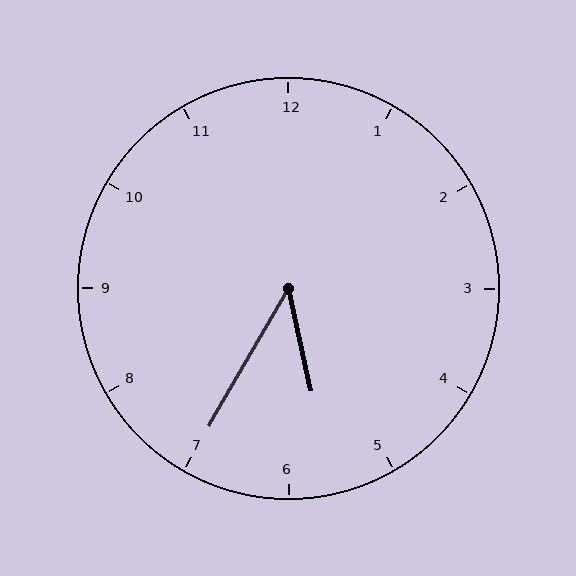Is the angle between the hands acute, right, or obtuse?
It is acute.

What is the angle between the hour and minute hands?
Approximately 42 degrees.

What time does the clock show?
5:35.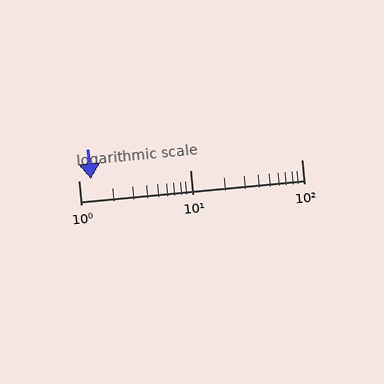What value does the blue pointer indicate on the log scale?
The pointer indicates approximately 1.3.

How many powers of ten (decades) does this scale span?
The scale spans 2 decades, from 1 to 100.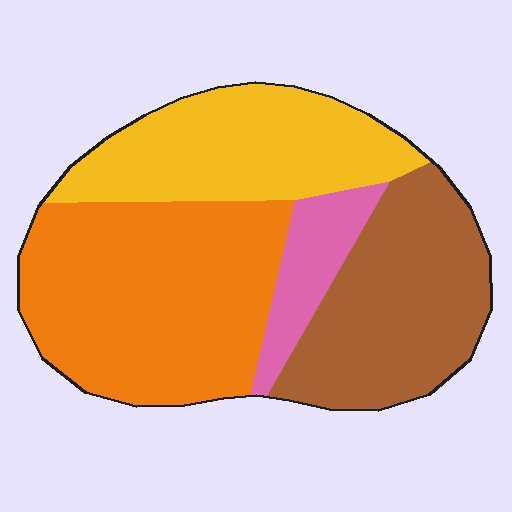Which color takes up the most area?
Orange, at roughly 40%.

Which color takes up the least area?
Pink, at roughly 10%.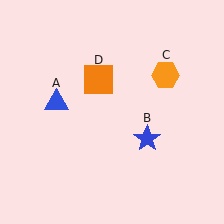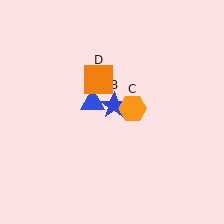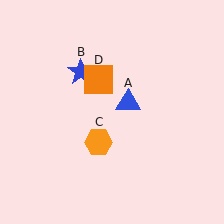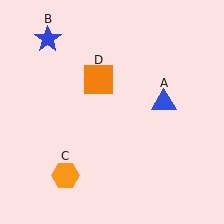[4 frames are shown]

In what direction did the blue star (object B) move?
The blue star (object B) moved up and to the left.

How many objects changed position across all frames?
3 objects changed position: blue triangle (object A), blue star (object B), orange hexagon (object C).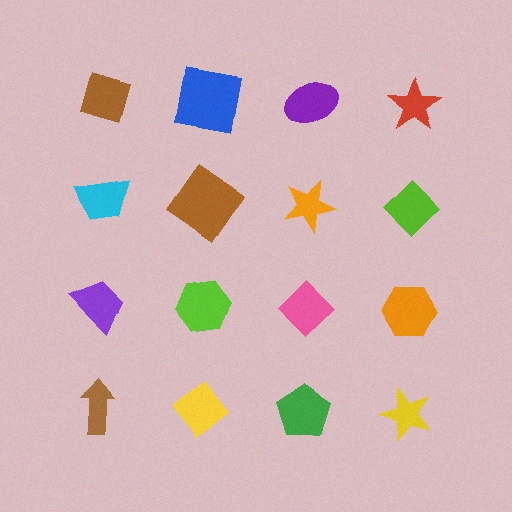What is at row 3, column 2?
A lime hexagon.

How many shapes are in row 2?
4 shapes.